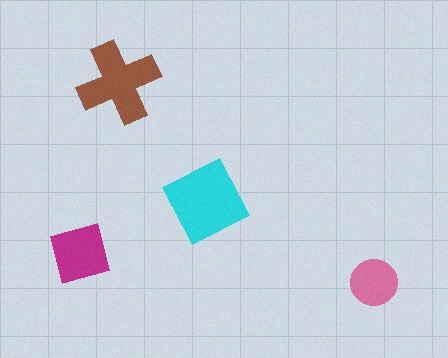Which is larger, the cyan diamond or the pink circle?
The cyan diamond.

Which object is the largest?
The cyan diamond.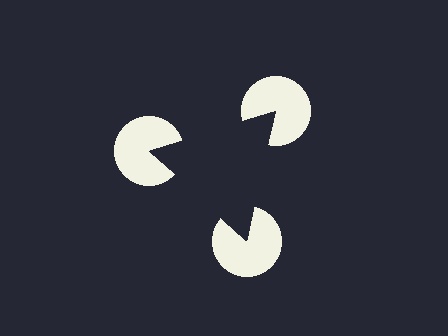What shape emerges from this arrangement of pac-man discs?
An illusory triangle — its edges are inferred from the aligned wedge cuts in the pac-man discs, not physically drawn.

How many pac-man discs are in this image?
There are 3 — one at each vertex of the illusory triangle.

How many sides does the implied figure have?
3 sides.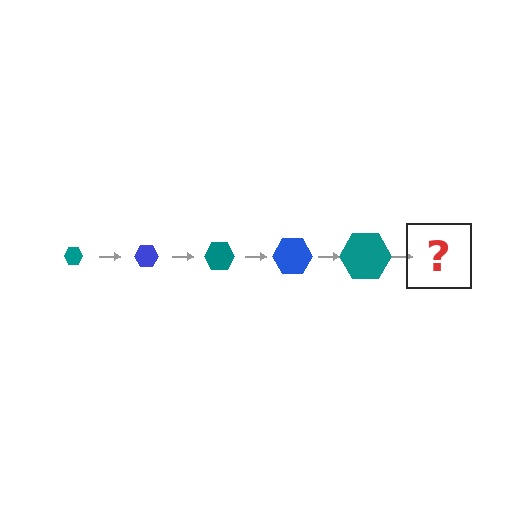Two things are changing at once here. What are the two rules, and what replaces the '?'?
The two rules are that the hexagon grows larger each step and the color cycles through teal and blue. The '?' should be a blue hexagon, larger than the previous one.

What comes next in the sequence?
The next element should be a blue hexagon, larger than the previous one.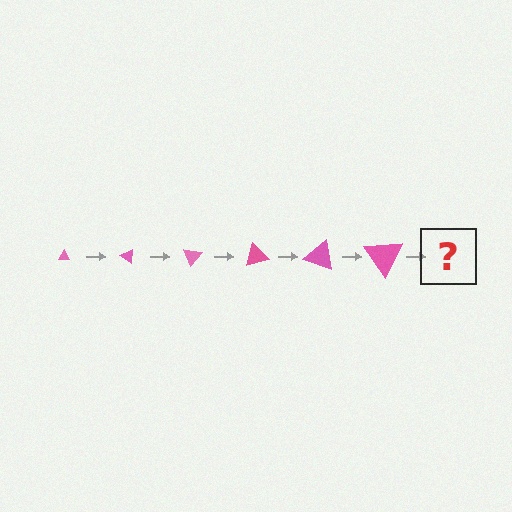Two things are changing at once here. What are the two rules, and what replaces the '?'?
The two rules are that the triangle grows larger each step and it rotates 35 degrees each step. The '?' should be a triangle, larger than the previous one and rotated 210 degrees from the start.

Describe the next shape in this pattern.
It should be a triangle, larger than the previous one and rotated 210 degrees from the start.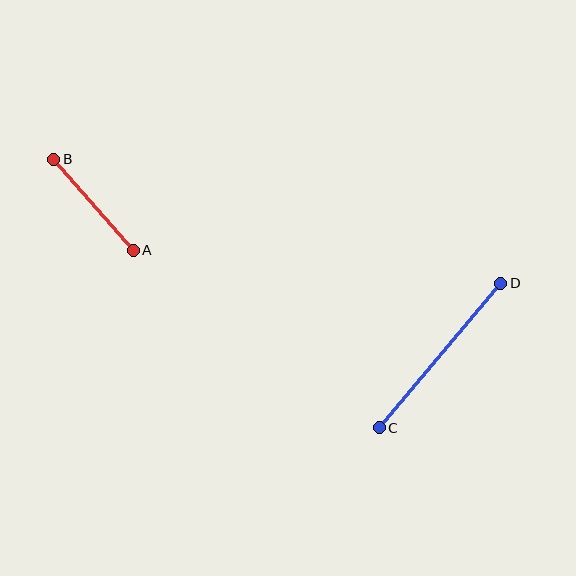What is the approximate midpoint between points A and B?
The midpoint is at approximately (94, 205) pixels.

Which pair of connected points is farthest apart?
Points C and D are farthest apart.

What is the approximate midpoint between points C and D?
The midpoint is at approximately (440, 355) pixels.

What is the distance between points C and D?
The distance is approximately 189 pixels.